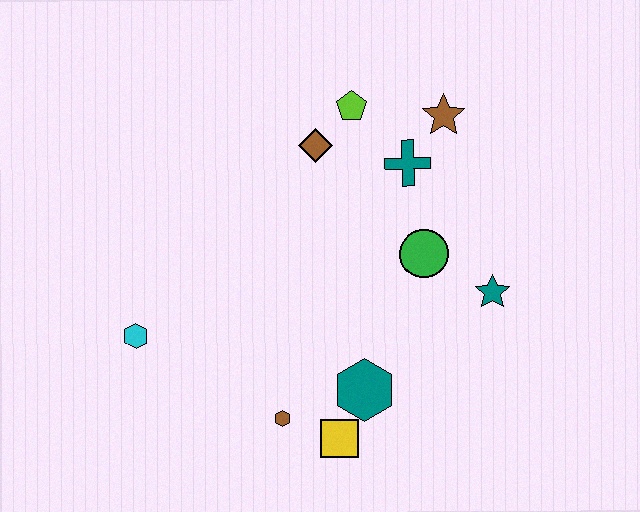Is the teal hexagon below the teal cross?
Yes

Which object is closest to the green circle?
The teal star is closest to the green circle.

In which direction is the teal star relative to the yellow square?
The teal star is to the right of the yellow square.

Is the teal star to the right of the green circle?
Yes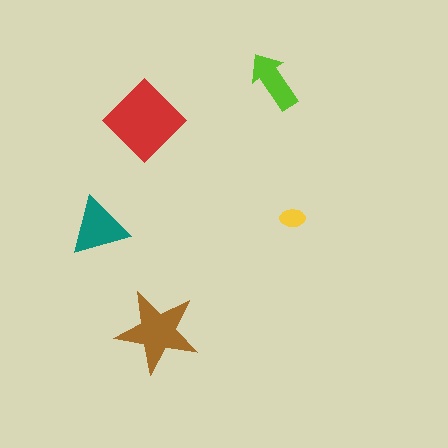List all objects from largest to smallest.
The red diamond, the brown star, the teal triangle, the lime arrow, the yellow ellipse.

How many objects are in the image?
There are 5 objects in the image.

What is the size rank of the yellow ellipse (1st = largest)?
5th.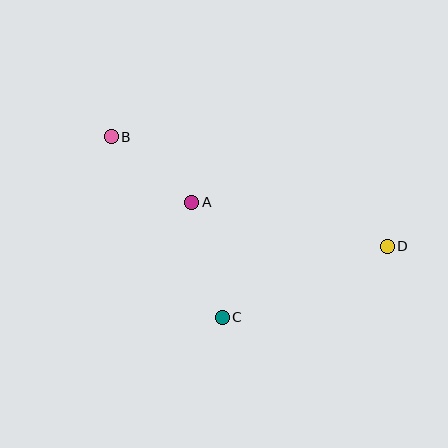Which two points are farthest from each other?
Points B and D are farthest from each other.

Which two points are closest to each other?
Points A and B are closest to each other.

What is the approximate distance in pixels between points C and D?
The distance between C and D is approximately 180 pixels.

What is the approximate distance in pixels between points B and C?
The distance between B and C is approximately 212 pixels.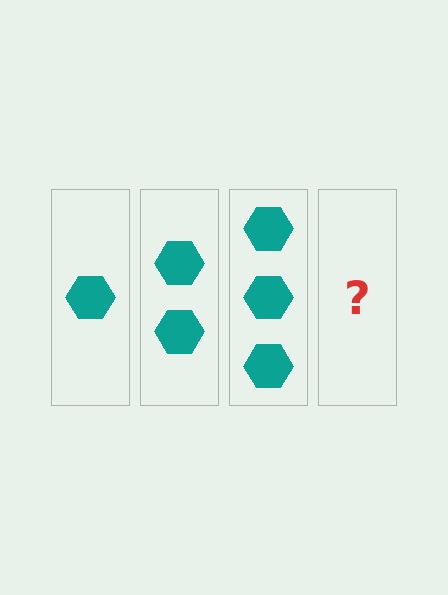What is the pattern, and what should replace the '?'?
The pattern is that each step adds one more hexagon. The '?' should be 4 hexagons.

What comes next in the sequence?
The next element should be 4 hexagons.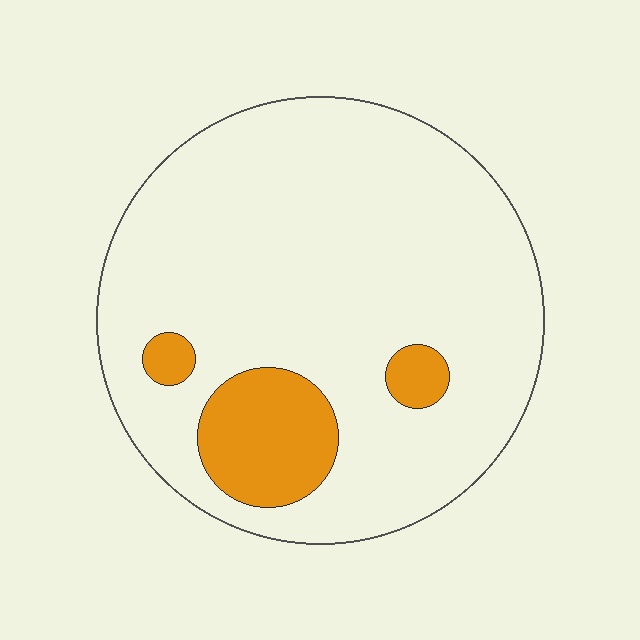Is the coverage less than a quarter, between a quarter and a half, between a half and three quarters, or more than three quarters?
Less than a quarter.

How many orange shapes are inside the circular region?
3.